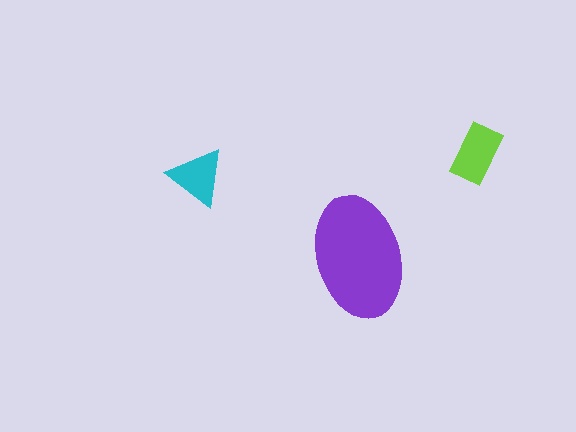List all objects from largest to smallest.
The purple ellipse, the lime rectangle, the cyan triangle.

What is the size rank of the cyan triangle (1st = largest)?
3rd.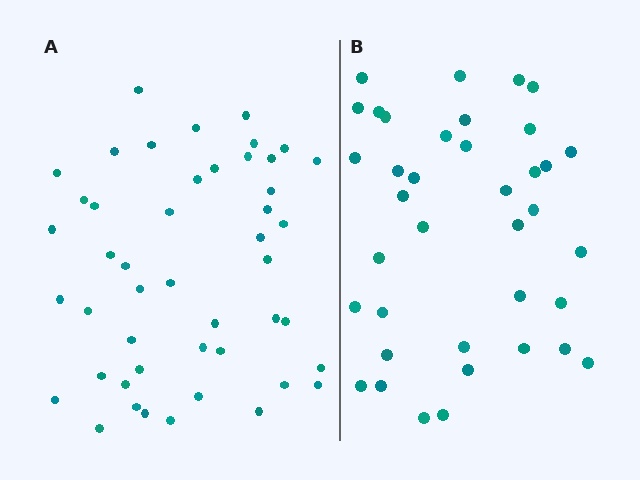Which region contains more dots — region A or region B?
Region A (the left region) has more dots.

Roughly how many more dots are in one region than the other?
Region A has roughly 8 or so more dots than region B.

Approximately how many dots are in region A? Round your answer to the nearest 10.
About 50 dots. (The exact count is 47, which rounds to 50.)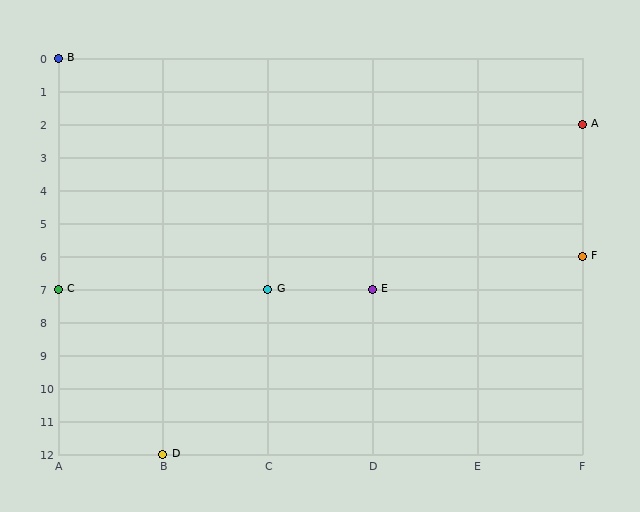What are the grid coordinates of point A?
Point A is at grid coordinates (F, 2).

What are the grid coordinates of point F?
Point F is at grid coordinates (F, 6).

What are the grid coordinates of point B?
Point B is at grid coordinates (A, 0).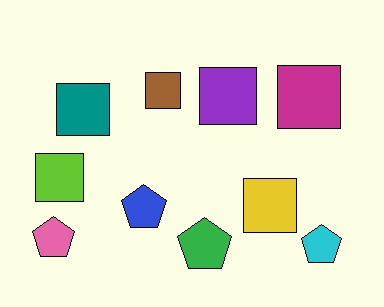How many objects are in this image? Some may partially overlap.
There are 10 objects.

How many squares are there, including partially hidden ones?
There are 6 squares.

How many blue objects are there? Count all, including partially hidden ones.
There is 1 blue object.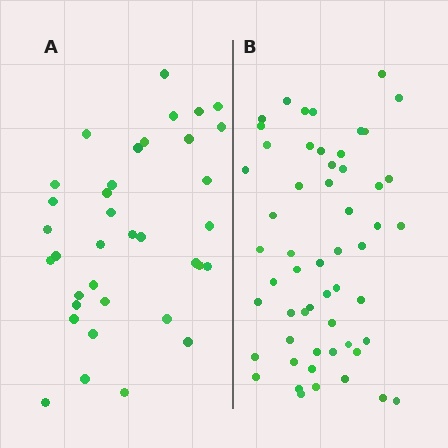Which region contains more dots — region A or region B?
Region B (the right region) has more dots.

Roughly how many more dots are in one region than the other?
Region B has approximately 20 more dots than region A.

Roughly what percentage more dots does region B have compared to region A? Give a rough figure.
About 55% more.